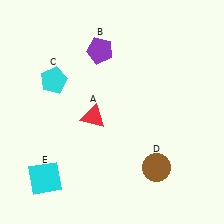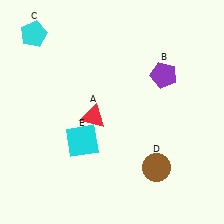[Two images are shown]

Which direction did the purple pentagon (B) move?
The purple pentagon (B) moved right.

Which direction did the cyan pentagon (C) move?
The cyan pentagon (C) moved up.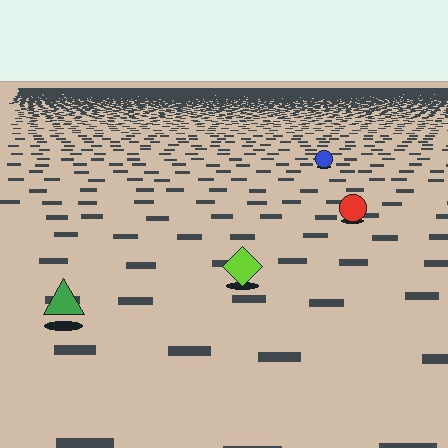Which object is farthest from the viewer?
The blue circle is farthest from the viewer. It appears smaller and the ground texture around it is denser.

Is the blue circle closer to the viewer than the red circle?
No. The red circle is closer — you can tell from the texture gradient: the ground texture is coarser near it.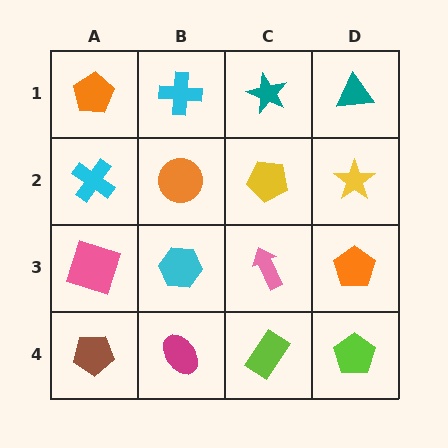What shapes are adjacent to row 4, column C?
A pink arrow (row 3, column C), a magenta ellipse (row 4, column B), a lime pentagon (row 4, column D).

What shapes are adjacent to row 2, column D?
A teal triangle (row 1, column D), an orange pentagon (row 3, column D), a yellow pentagon (row 2, column C).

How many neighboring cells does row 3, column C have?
4.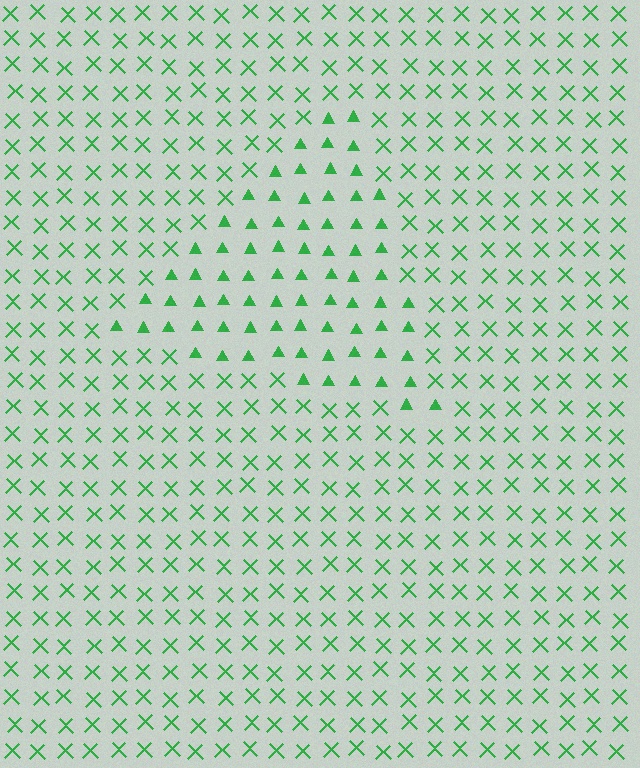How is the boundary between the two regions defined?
The boundary is defined by a change in element shape: triangles inside vs. X marks outside. All elements share the same color and spacing.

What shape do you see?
I see a triangle.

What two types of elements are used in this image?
The image uses triangles inside the triangle region and X marks outside it.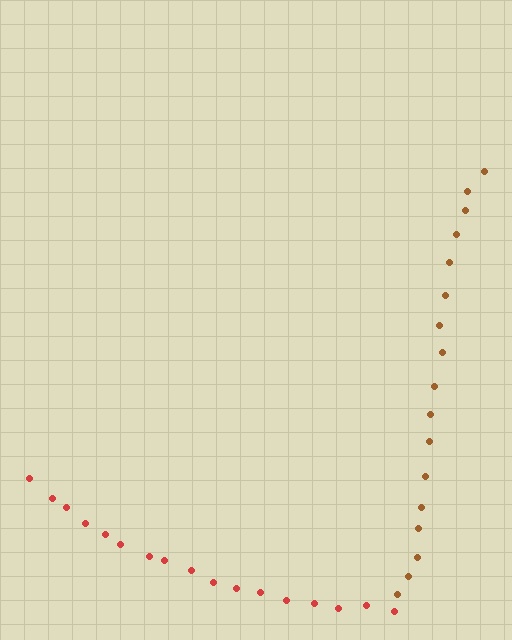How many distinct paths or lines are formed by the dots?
There are 2 distinct paths.